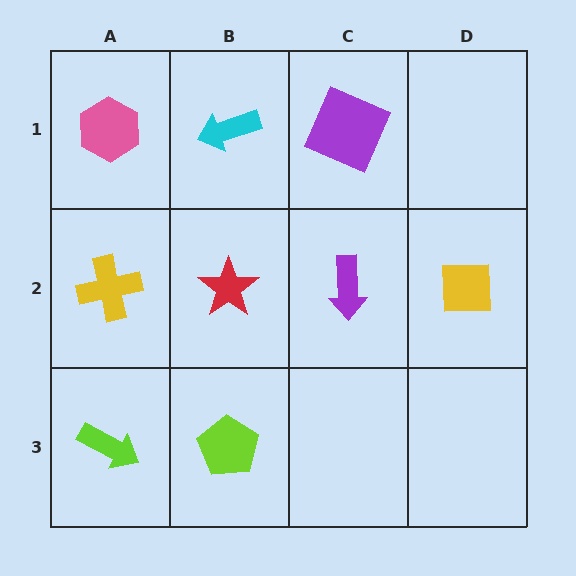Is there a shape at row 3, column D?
No, that cell is empty.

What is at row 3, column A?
A lime arrow.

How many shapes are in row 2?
4 shapes.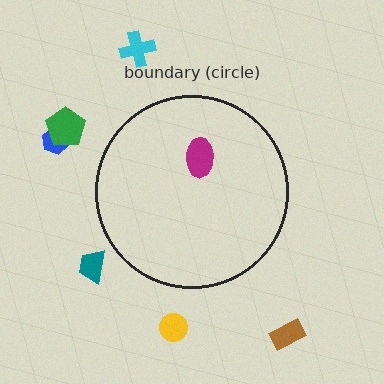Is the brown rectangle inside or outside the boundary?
Outside.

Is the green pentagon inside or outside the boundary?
Outside.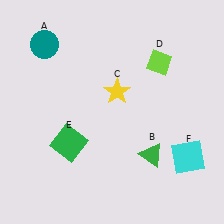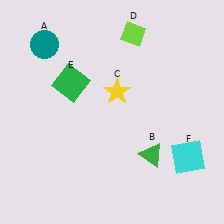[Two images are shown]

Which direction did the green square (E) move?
The green square (E) moved up.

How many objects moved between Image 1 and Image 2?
2 objects moved between the two images.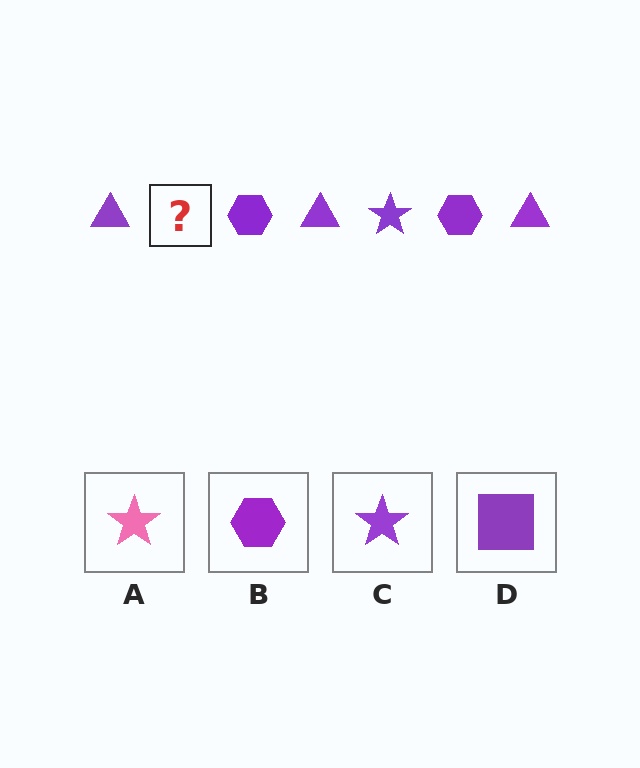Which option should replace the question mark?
Option C.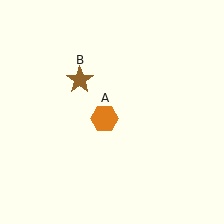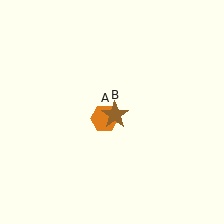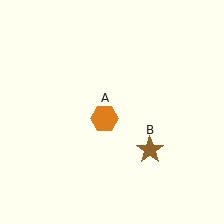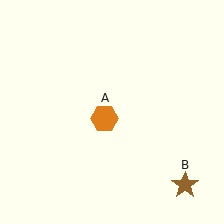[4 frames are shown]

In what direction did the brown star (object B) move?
The brown star (object B) moved down and to the right.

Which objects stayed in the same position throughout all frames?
Orange hexagon (object A) remained stationary.